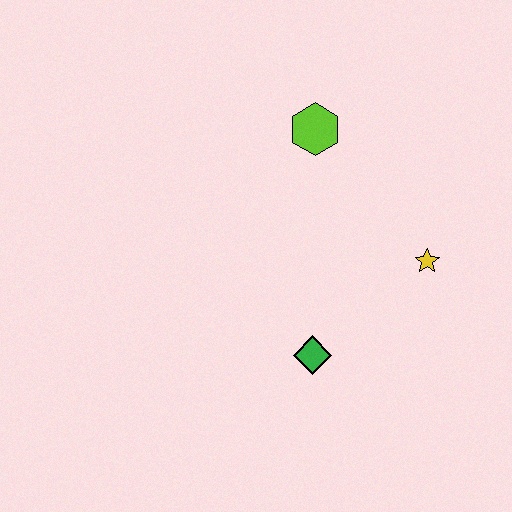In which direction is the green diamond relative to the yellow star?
The green diamond is to the left of the yellow star.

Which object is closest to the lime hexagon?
The yellow star is closest to the lime hexagon.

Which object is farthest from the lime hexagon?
The green diamond is farthest from the lime hexagon.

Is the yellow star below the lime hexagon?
Yes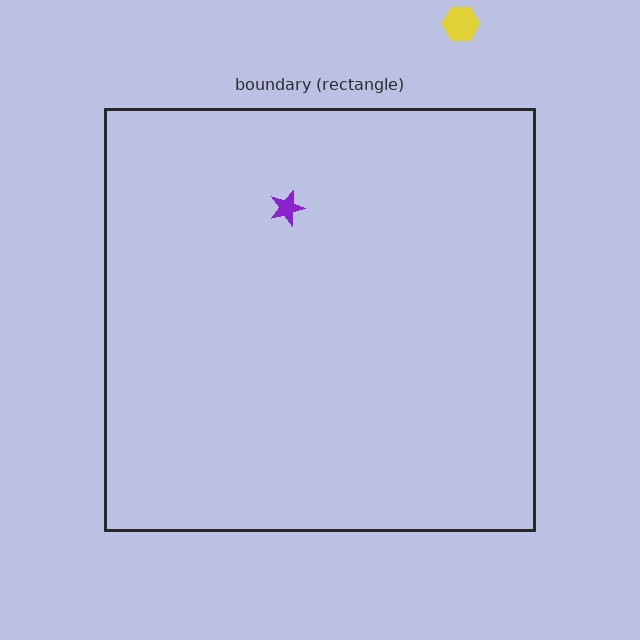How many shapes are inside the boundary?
1 inside, 1 outside.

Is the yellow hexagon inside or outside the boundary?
Outside.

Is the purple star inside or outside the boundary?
Inside.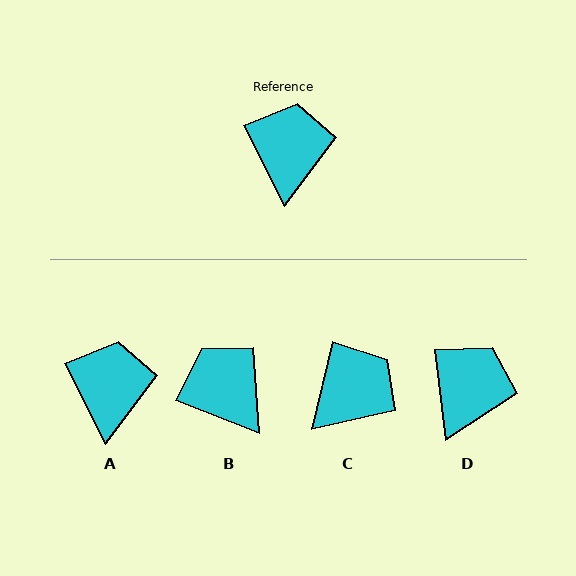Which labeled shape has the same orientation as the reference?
A.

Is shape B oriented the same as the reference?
No, it is off by about 42 degrees.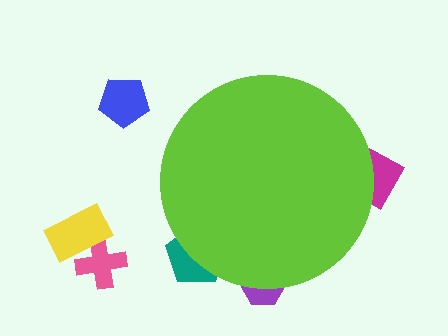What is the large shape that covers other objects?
A lime circle.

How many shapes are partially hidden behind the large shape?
3 shapes are partially hidden.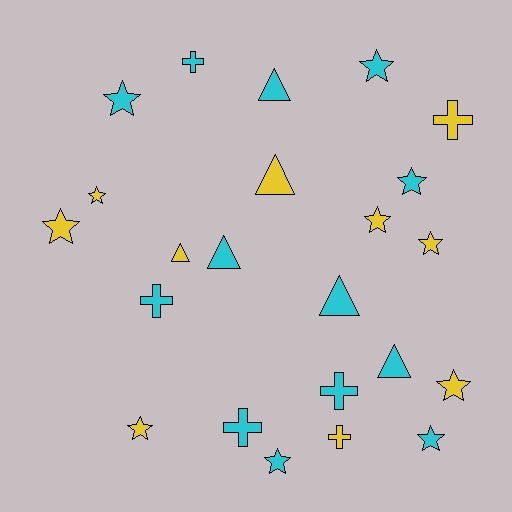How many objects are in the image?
There are 23 objects.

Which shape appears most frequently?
Star, with 11 objects.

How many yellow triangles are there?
There are 2 yellow triangles.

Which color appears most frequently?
Cyan, with 13 objects.